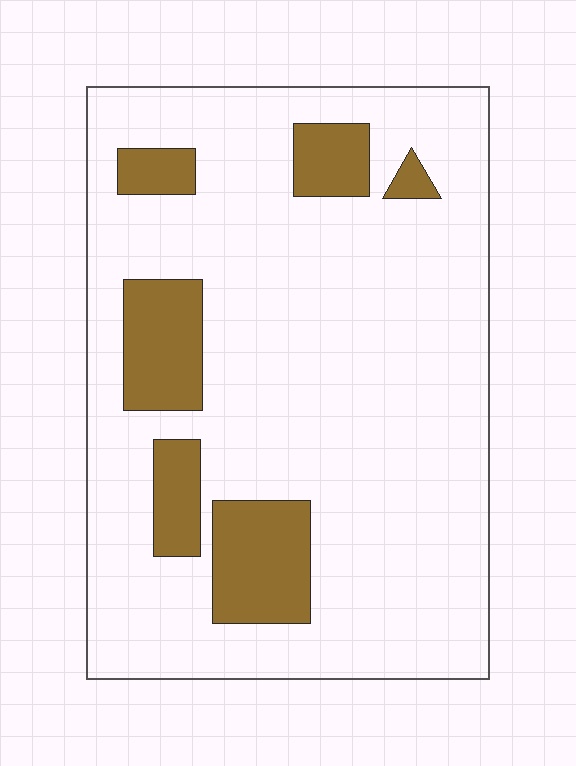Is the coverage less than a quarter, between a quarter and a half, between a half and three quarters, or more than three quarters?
Less than a quarter.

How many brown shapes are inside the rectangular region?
6.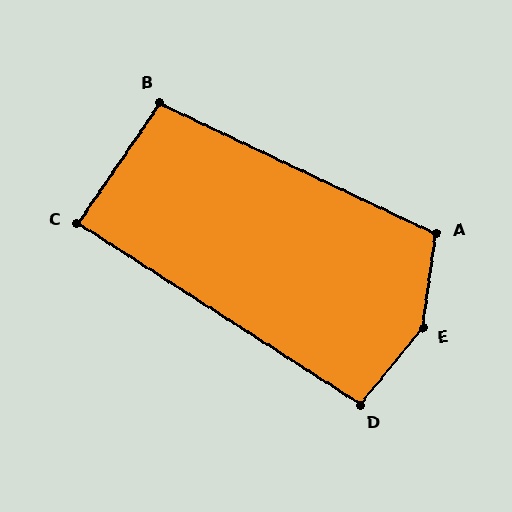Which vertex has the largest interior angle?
E, at approximately 149 degrees.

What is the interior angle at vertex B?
Approximately 99 degrees (obtuse).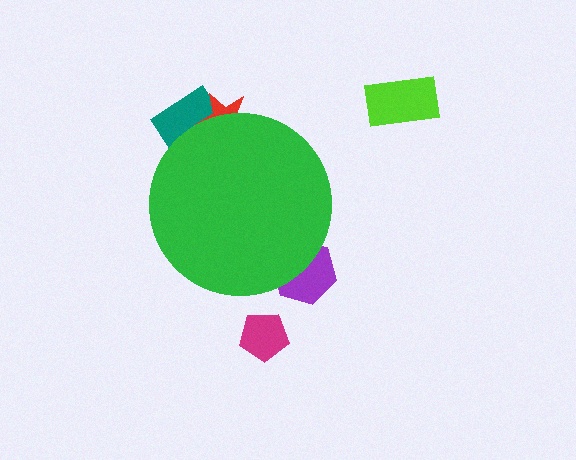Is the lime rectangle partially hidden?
No, the lime rectangle is fully visible.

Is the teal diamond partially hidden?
Yes, the teal diamond is partially hidden behind the green circle.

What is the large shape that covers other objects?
A green circle.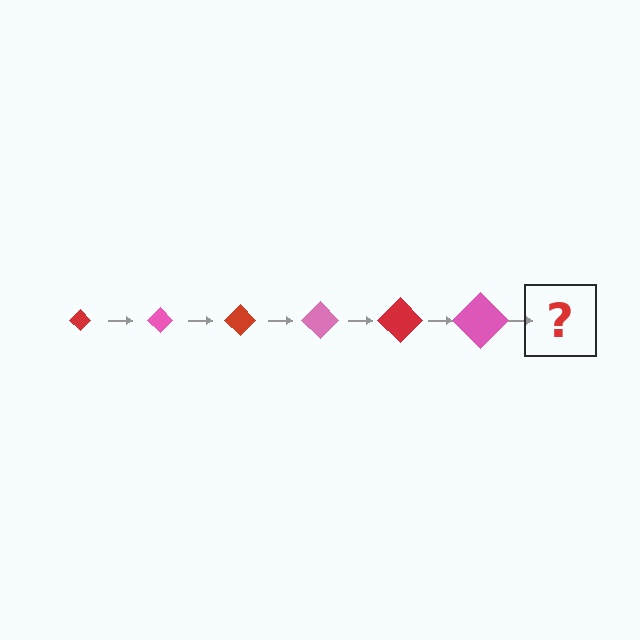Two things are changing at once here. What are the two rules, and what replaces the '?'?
The two rules are that the diamond grows larger each step and the color cycles through red and pink. The '?' should be a red diamond, larger than the previous one.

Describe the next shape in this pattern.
It should be a red diamond, larger than the previous one.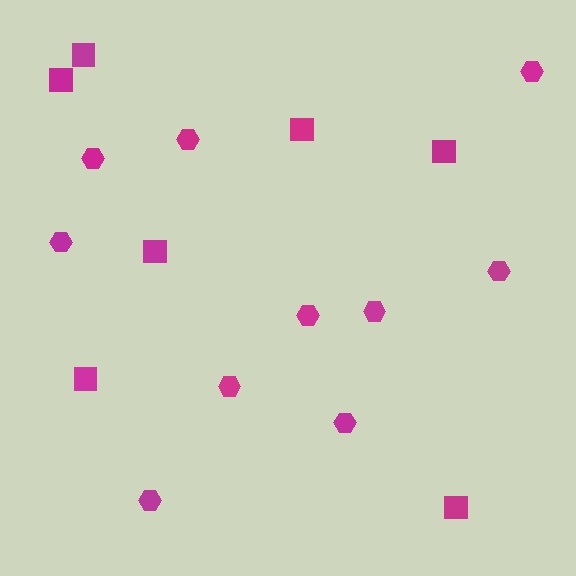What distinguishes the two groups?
There are 2 groups: one group of hexagons (10) and one group of squares (7).